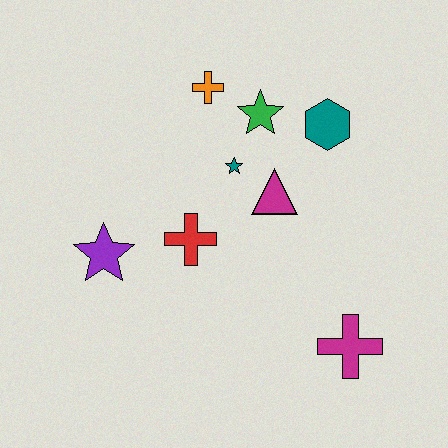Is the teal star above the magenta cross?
Yes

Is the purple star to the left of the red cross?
Yes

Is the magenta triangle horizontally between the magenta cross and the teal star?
Yes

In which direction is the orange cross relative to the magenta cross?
The orange cross is above the magenta cross.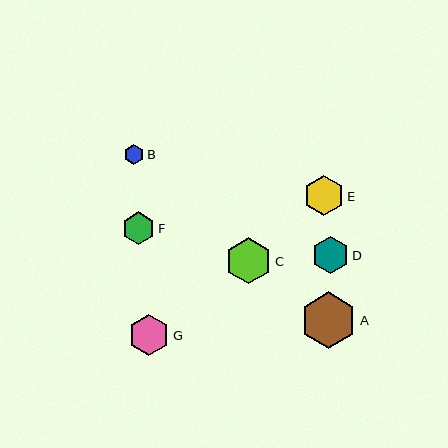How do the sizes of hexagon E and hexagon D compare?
Hexagon E and hexagon D are approximately the same size.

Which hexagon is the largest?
Hexagon A is the largest with a size of approximately 56 pixels.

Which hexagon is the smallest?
Hexagon B is the smallest with a size of approximately 20 pixels.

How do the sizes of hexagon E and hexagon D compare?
Hexagon E and hexagon D are approximately the same size.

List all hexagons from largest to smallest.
From largest to smallest: A, C, G, E, D, F, B.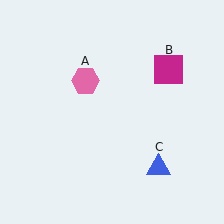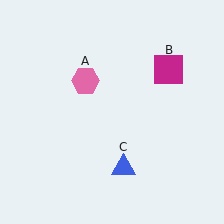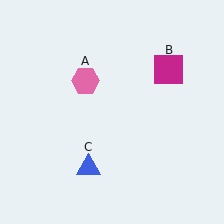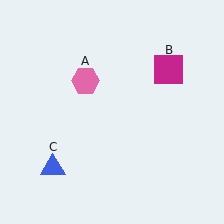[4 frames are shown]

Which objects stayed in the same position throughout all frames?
Pink hexagon (object A) and magenta square (object B) remained stationary.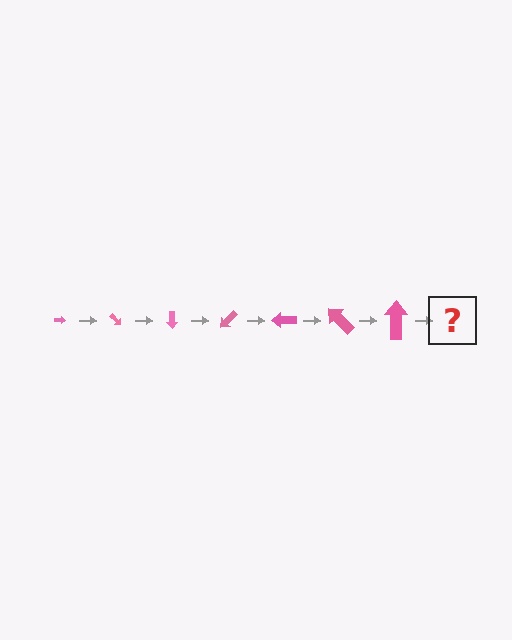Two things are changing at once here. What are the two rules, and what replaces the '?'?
The two rules are that the arrow grows larger each step and it rotates 45 degrees each step. The '?' should be an arrow, larger than the previous one and rotated 315 degrees from the start.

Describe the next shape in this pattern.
It should be an arrow, larger than the previous one and rotated 315 degrees from the start.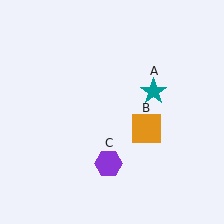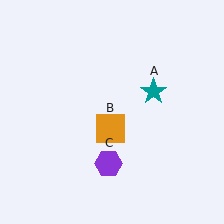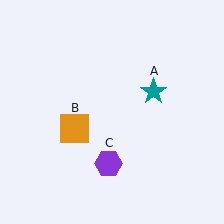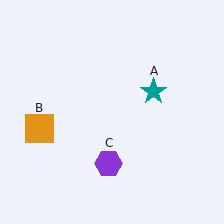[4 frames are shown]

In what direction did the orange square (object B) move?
The orange square (object B) moved left.